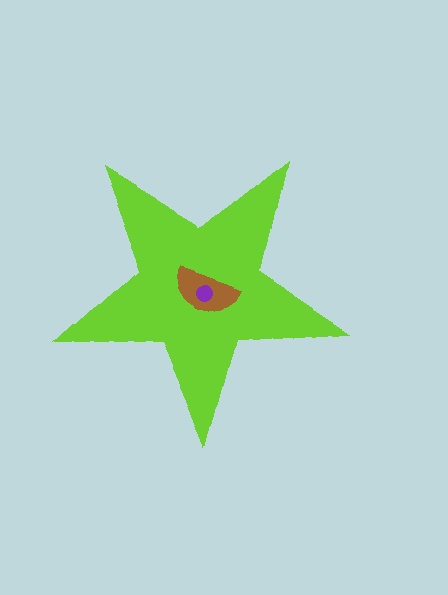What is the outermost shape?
The lime star.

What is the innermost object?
The purple circle.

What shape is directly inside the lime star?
The brown semicircle.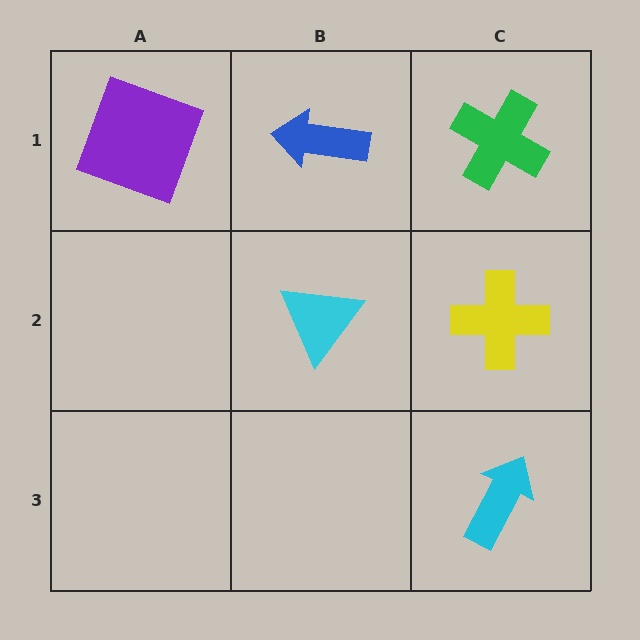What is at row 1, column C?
A green cross.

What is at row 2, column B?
A cyan triangle.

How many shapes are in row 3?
1 shape.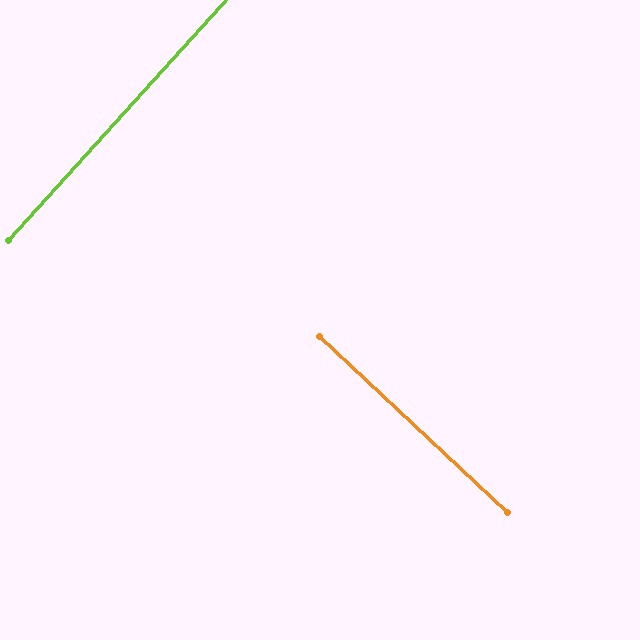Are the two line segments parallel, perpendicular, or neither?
Perpendicular — they meet at approximately 89°.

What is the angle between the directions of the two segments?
Approximately 89 degrees.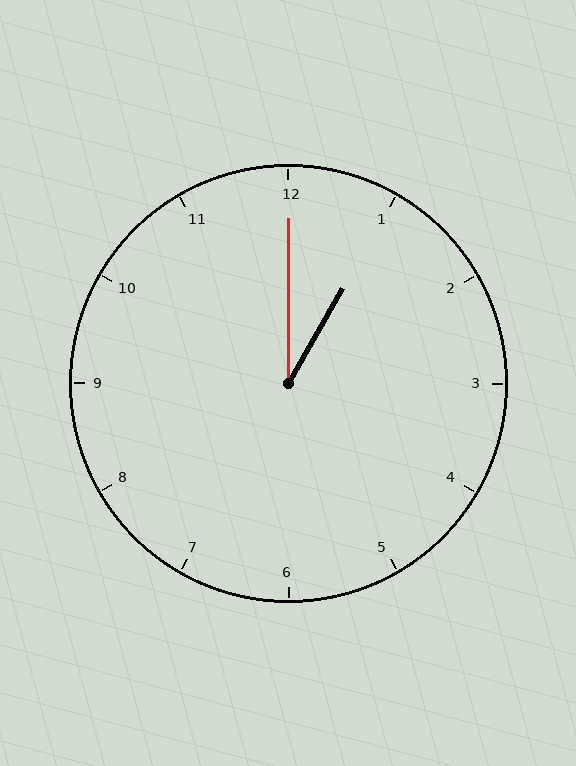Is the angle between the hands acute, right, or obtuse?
It is acute.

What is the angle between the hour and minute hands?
Approximately 30 degrees.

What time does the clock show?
1:00.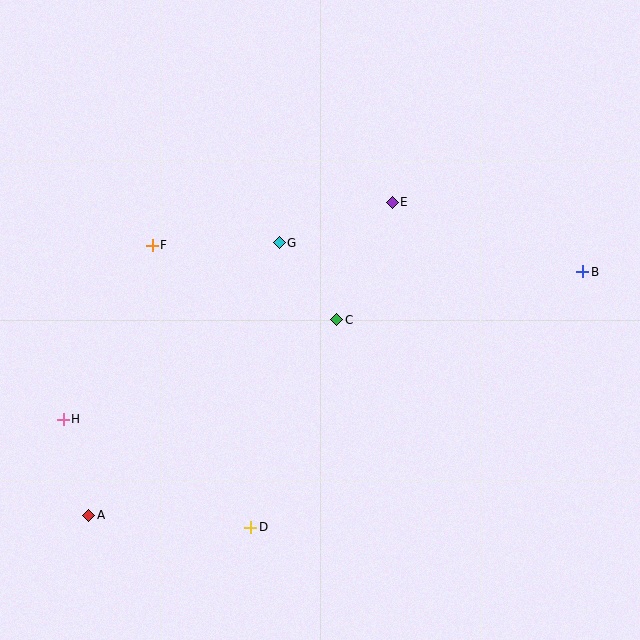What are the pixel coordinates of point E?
Point E is at (392, 202).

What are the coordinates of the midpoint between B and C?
The midpoint between B and C is at (460, 296).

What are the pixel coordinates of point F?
Point F is at (152, 245).